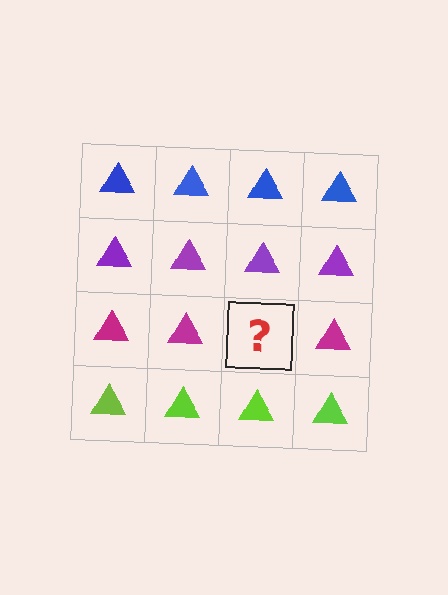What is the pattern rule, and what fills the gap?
The rule is that each row has a consistent color. The gap should be filled with a magenta triangle.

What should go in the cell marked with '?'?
The missing cell should contain a magenta triangle.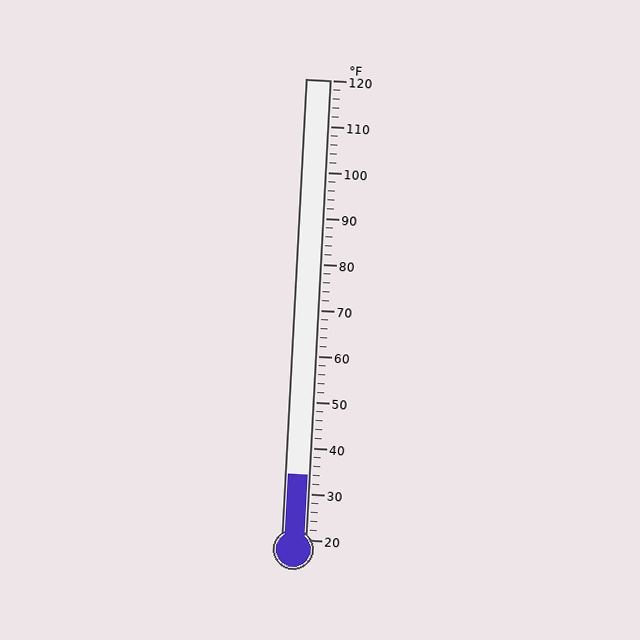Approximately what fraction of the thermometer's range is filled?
The thermometer is filled to approximately 15% of its range.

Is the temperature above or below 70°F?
The temperature is below 70°F.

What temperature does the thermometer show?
The thermometer shows approximately 34°F.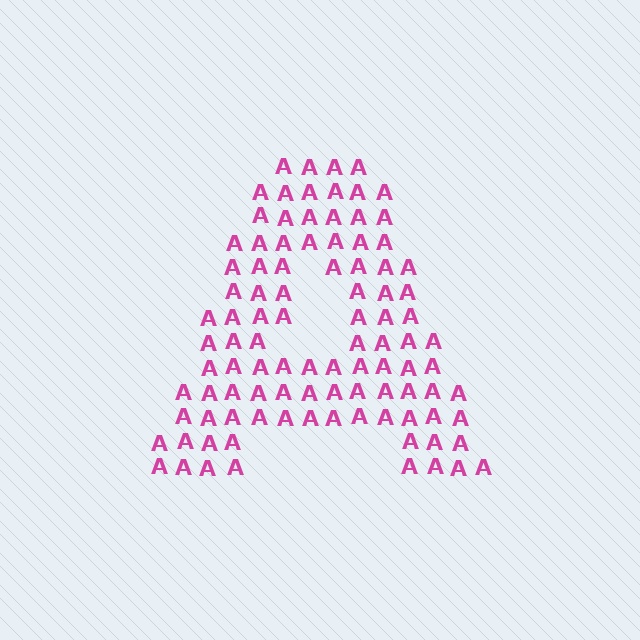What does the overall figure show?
The overall figure shows the letter A.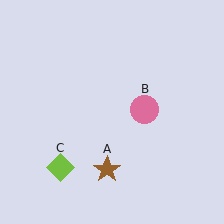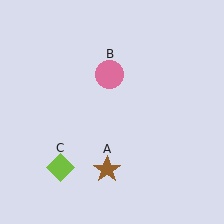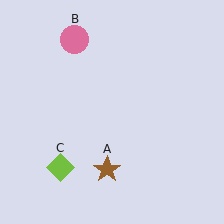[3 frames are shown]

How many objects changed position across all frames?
1 object changed position: pink circle (object B).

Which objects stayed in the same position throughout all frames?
Brown star (object A) and lime diamond (object C) remained stationary.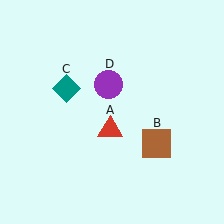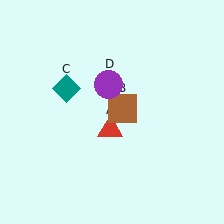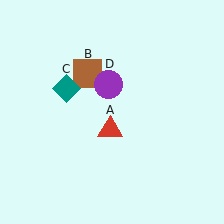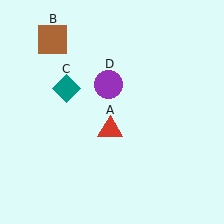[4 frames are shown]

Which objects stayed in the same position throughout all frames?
Red triangle (object A) and teal diamond (object C) and purple circle (object D) remained stationary.